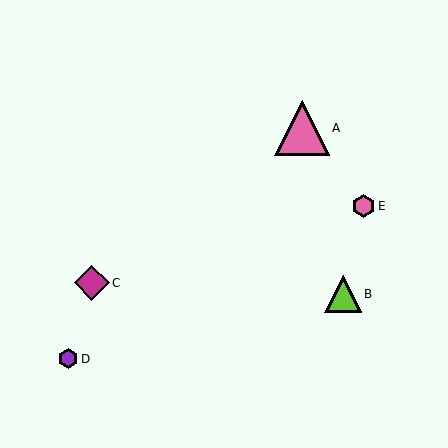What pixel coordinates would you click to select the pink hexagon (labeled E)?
Click at (364, 206) to select the pink hexagon E.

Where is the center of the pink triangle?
The center of the pink triangle is at (302, 128).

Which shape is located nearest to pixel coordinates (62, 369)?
The purple hexagon (labeled D) at (68, 359) is nearest to that location.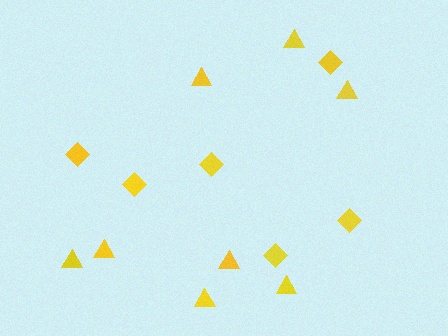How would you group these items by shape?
There are 2 groups: one group of triangles (8) and one group of diamonds (6).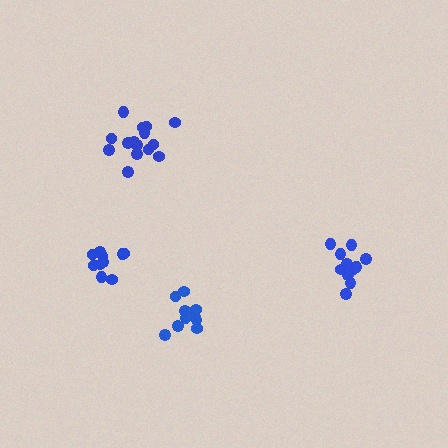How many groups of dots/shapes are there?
There are 4 groups.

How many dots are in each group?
Group 1: 12 dots, Group 2: 16 dots, Group 3: 10 dots, Group 4: 10 dots (48 total).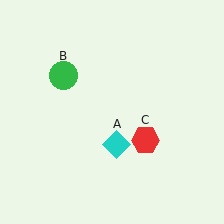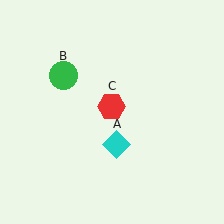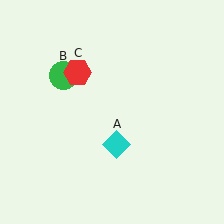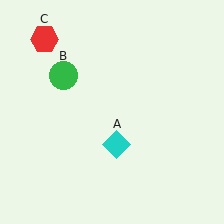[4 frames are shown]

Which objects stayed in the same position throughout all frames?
Cyan diamond (object A) and green circle (object B) remained stationary.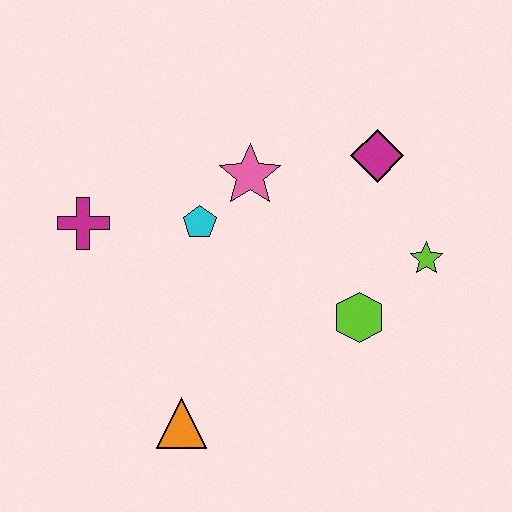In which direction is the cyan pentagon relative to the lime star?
The cyan pentagon is to the left of the lime star.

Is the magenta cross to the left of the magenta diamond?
Yes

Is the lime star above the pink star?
No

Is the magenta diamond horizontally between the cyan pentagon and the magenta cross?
No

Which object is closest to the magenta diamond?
The lime star is closest to the magenta diamond.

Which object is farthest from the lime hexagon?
The magenta cross is farthest from the lime hexagon.